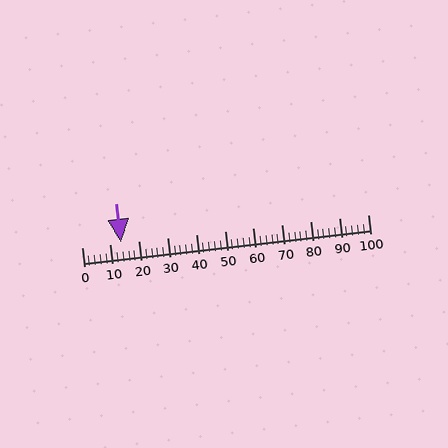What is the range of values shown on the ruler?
The ruler shows values from 0 to 100.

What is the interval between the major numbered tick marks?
The major tick marks are spaced 10 units apart.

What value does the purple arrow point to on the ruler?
The purple arrow points to approximately 14.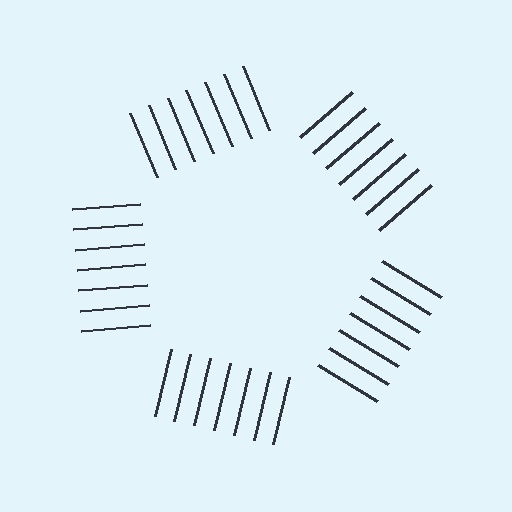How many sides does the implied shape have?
5 sides — the line-ends trace a pentagon.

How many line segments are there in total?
35 — 7 along each of the 5 edges.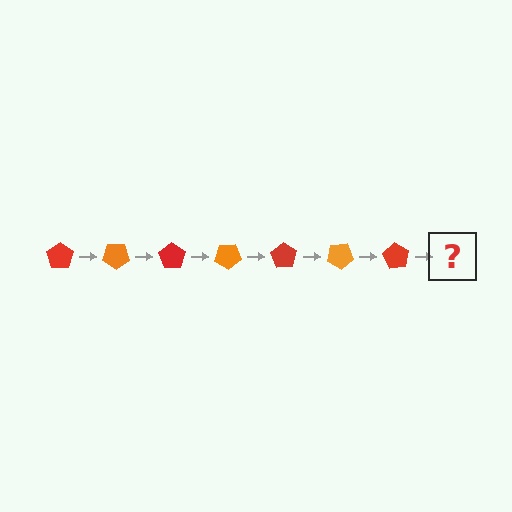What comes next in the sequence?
The next element should be an orange pentagon, rotated 245 degrees from the start.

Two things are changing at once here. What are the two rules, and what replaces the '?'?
The two rules are that it rotates 35 degrees each step and the color cycles through red and orange. The '?' should be an orange pentagon, rotated 245 degrees from the start.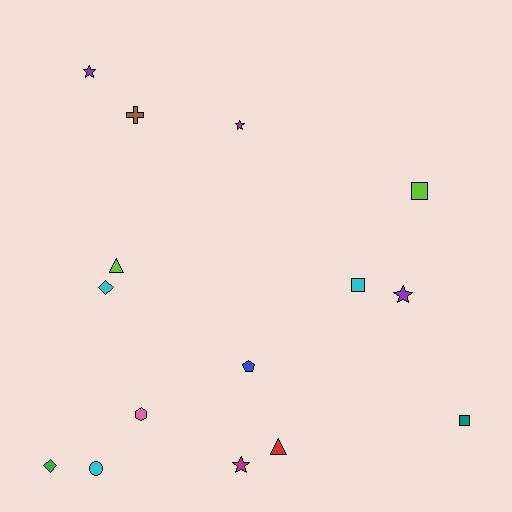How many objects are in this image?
There are 15 objects.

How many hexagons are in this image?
There is 1 hexagon.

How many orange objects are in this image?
There are no orange objects.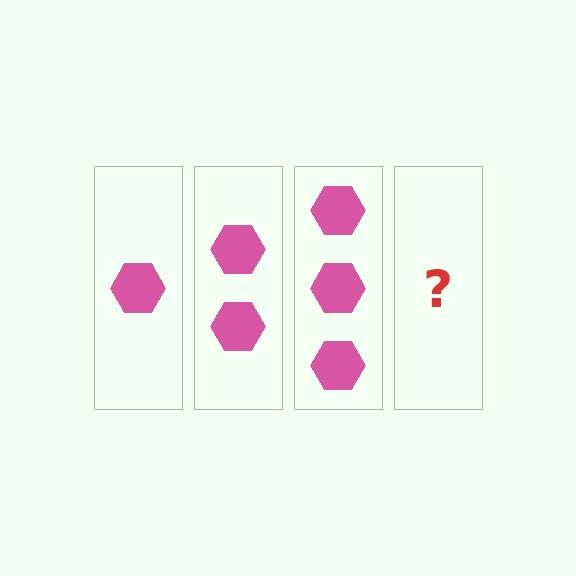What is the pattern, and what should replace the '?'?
The pattern is that each step adds one more hexagon. The '?' should be 4 hexagons.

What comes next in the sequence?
The next element should be 4 hexagons.